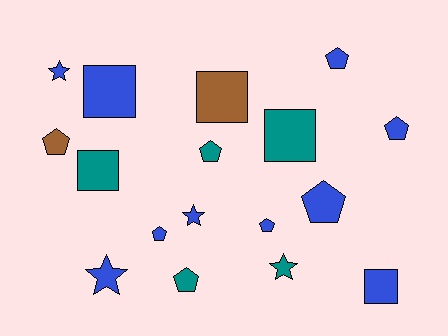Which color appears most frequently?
Blue, with 10 objects.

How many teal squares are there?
There are 2 teal squares.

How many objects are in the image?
There are 17 objects.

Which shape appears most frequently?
Pentagon, with 8 objects.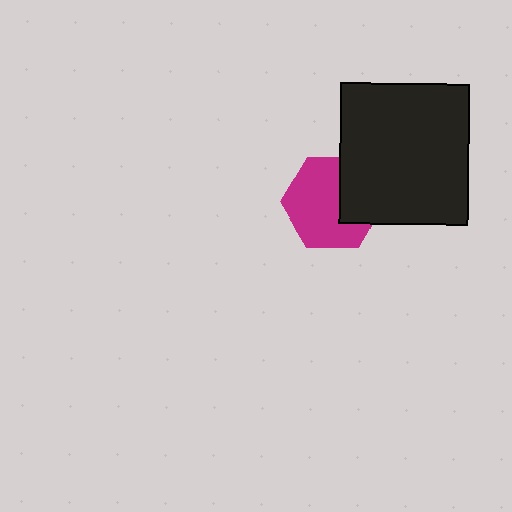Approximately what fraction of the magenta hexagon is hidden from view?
Roughly 34% of the magenta hexagon is hidden behind the black rectangle.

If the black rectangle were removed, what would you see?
You would see the complete magenta hexagon.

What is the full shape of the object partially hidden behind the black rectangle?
The partially hidden object is a magenta hexagon.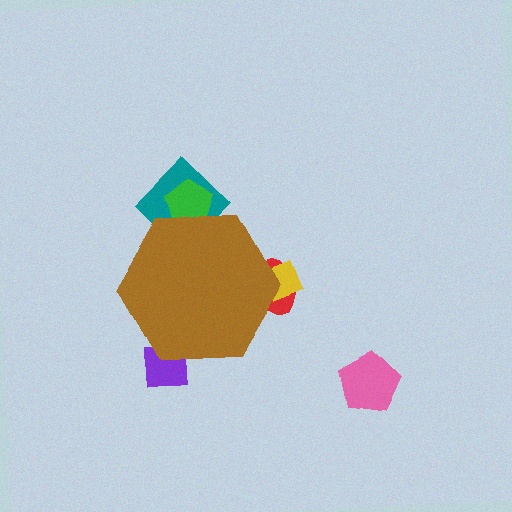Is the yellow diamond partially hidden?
Yes, the yellow diamond is partially hidden behind the brown hexagon.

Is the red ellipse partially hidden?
Yes, the red ellipse is partially hidden behind the brown hexagon.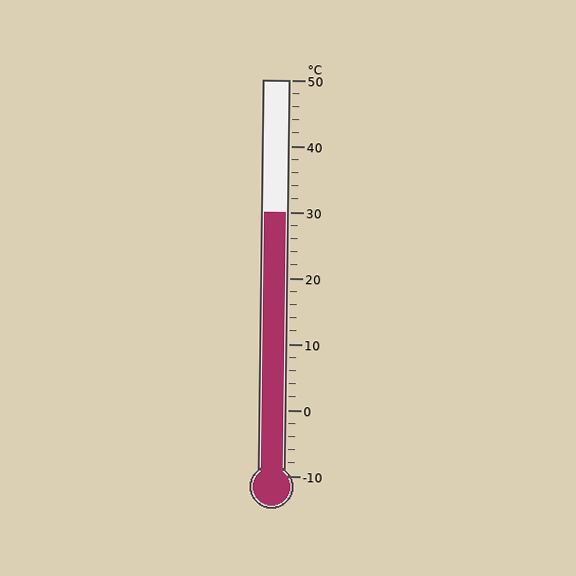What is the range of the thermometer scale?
The thermometer scale ranges from -10°C to 50°C.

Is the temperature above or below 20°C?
The temperature is above 20°C.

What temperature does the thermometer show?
The thermometer shows approximately 30°C.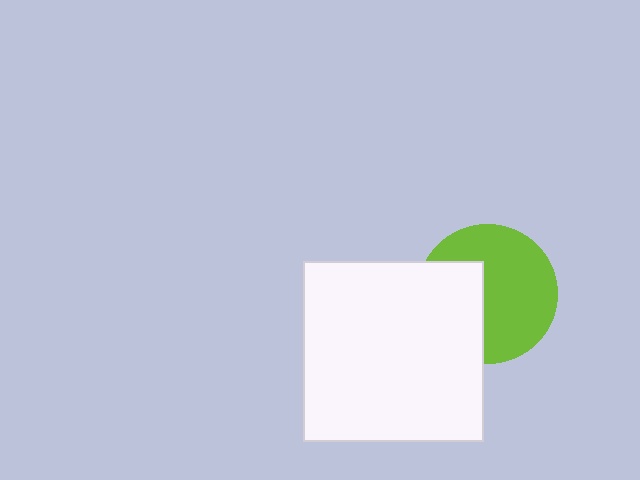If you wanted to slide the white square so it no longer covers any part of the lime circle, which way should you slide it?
Slide it left — that is the most direct way to separate the two shapes.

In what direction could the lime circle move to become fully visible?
The lime circle could move right. That would shift it out from behind the white square entirely.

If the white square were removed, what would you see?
You would see the complete lime circle.